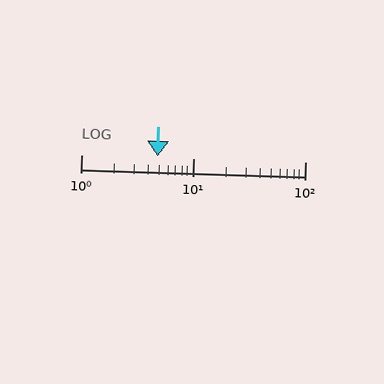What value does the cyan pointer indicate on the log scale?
The pointer indicates approximately 4.8.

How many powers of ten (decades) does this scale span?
The scale spans 2 decades, from 1 to 100.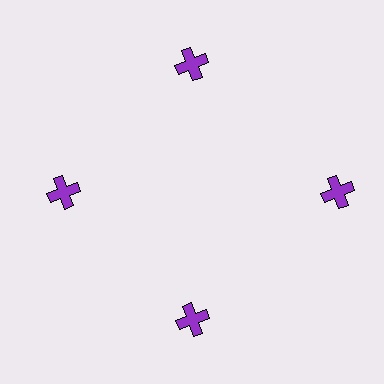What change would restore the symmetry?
The symmetry would be restored by moving it inward, back onto the ring so that all 4 crosses sit at equal angles and equal distance from the center.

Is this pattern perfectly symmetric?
No. The 4 purple crosses are arranged in a ring, but one element near the 3 o'clock position is pushed outward from the center, breaking the 4-fold rotational symmetry.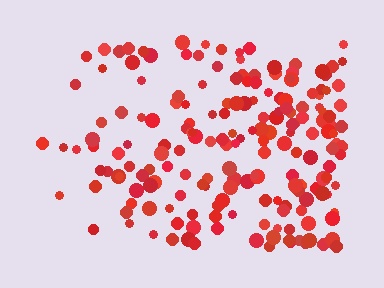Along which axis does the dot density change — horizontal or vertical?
Horizontal.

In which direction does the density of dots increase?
From left to right, with the right side densest.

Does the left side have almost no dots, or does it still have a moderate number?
Still a moderate number, just noticeably fewer than the right.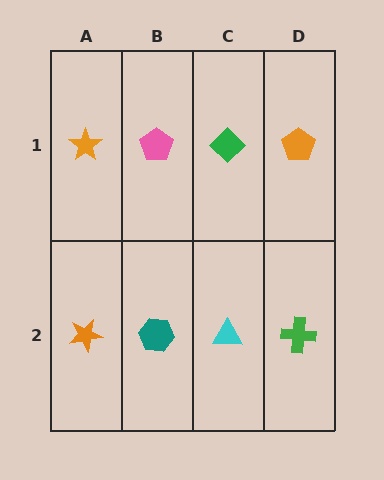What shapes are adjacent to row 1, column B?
A teal hexagon (row 2, column B), an orange star (row 1, column A), a green diamond (row 1, column C).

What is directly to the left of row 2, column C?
A teal hexagon.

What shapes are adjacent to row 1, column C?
A cyan triangle (row 2, column C), a pink pentagon (row 1, column B), an orange pentagon (row 1, column D).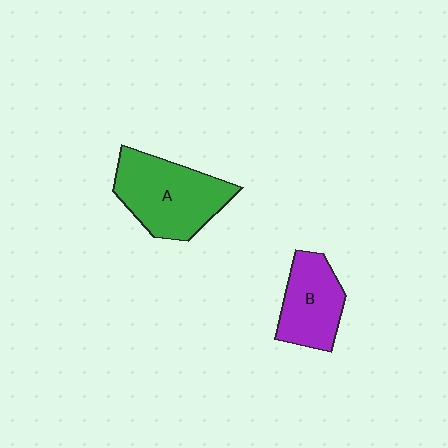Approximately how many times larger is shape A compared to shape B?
Approximately 1.4 times.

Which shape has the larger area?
Shape A (green).